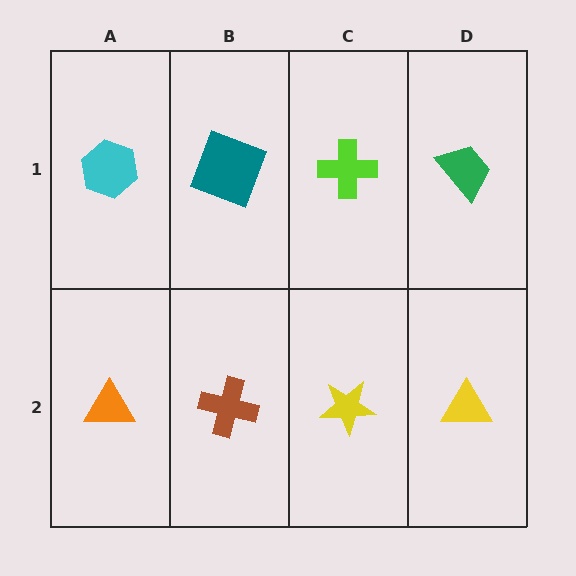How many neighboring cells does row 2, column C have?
3.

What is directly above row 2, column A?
A cyan hexagon.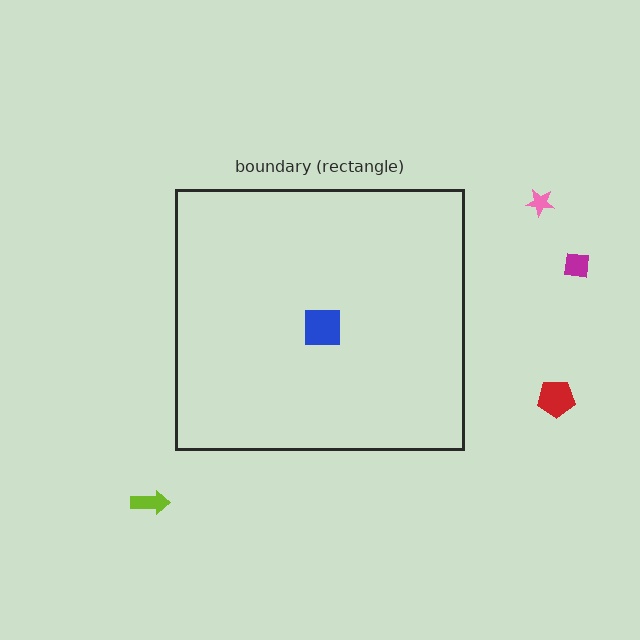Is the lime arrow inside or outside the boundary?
Outside.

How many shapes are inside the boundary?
1 inside, 4 outside.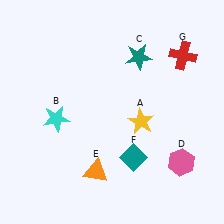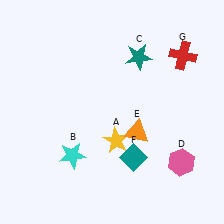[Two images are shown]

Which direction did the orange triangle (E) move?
The orange triangle (E) moved right.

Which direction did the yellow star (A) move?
The yellow star (A) moved left.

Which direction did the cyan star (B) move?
The cyan star (B) moved down.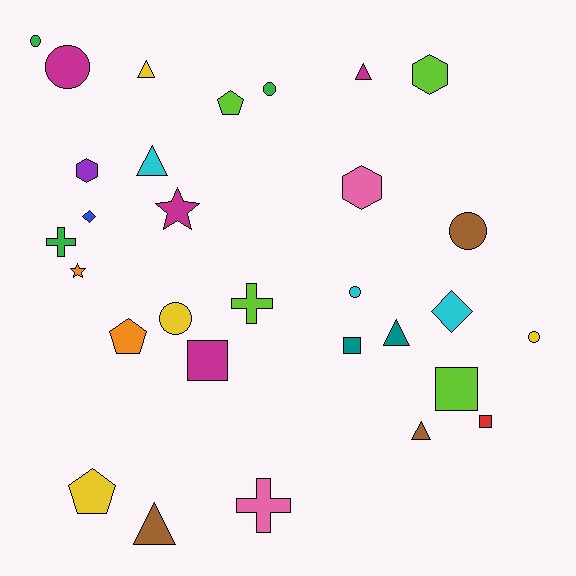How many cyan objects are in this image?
There are 3 cyan objects.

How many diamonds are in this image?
There are 2 diamonds.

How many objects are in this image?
There are 30 objects.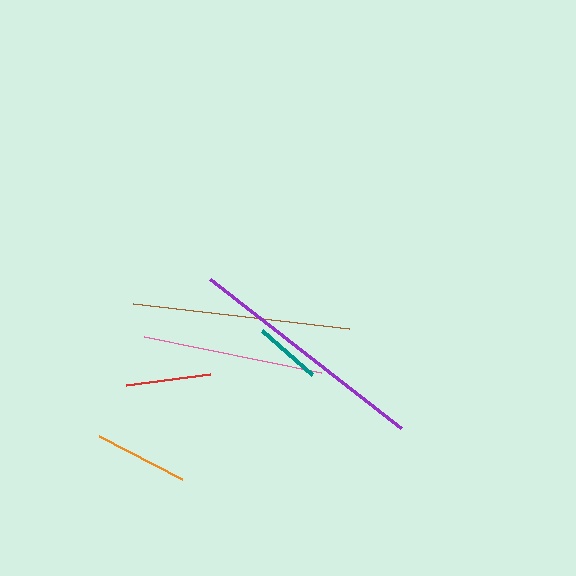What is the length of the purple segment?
The purple segment is approximately 242 pixels long.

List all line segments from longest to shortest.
From longest to shortest: purple, brown, pink, orange, red, teal.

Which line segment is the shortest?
The teal line is the shortest at approximately 66 pixels.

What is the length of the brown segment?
The brown segment is approximately 218 pixels long.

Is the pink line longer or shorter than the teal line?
The pink line is longer than the teal line.